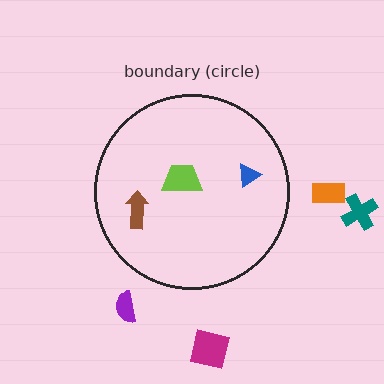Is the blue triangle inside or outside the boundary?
Inside.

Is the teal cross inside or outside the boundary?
Outside.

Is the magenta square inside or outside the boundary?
Outside.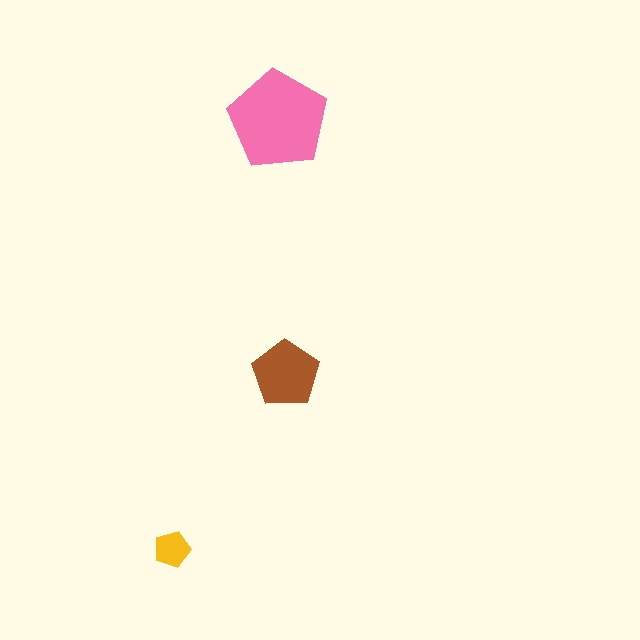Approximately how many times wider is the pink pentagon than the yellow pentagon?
About 2.5 times wider.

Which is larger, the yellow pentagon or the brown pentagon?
The brown one.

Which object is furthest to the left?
The yellow pentagon is leftmost.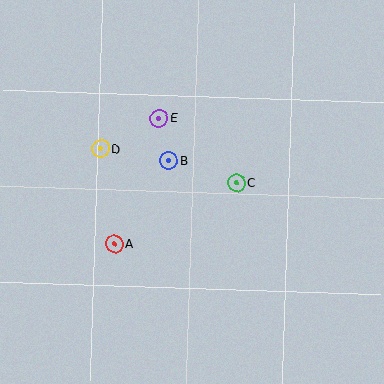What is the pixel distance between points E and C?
The distance between E and C is 101 pixels.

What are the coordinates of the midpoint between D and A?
The midpoint between D and A is at (108, 196).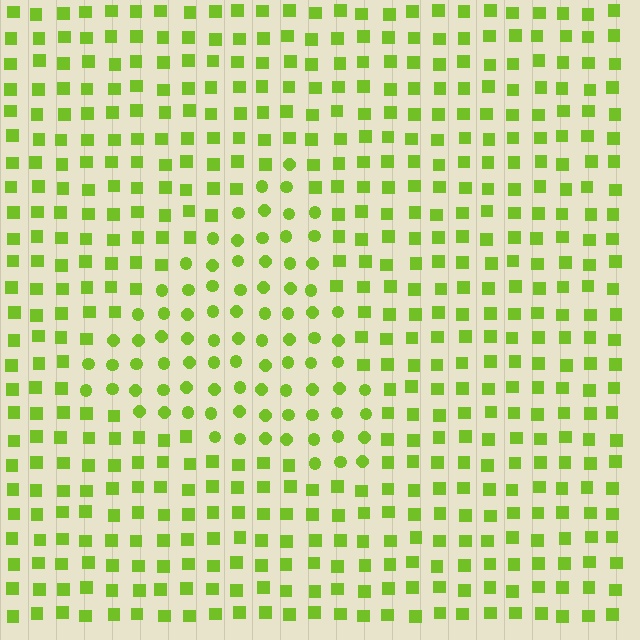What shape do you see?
I see a triangle.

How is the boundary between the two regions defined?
The boundary is defined by a change in element shape: circles inside vs. squares outside. All elements share the same color and spacing.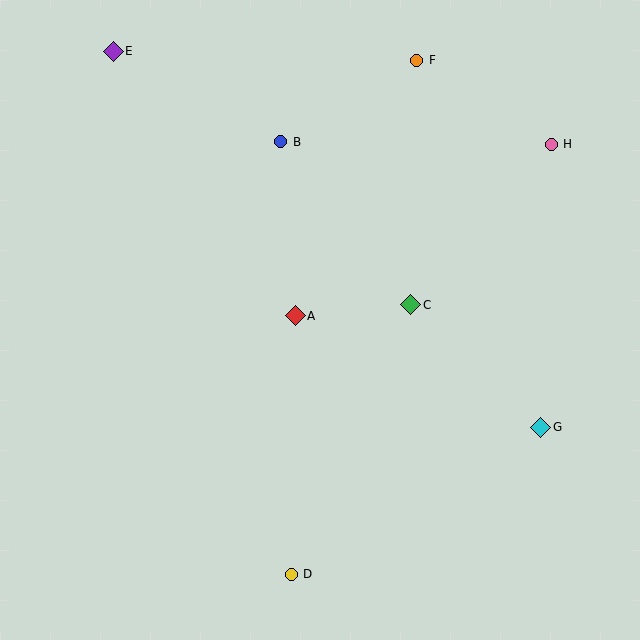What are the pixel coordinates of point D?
Point D is at (291, 574).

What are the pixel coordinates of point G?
Point G is at (541, 427).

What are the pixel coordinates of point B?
Point B is at (281, 142).